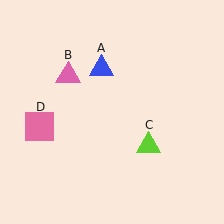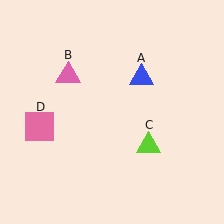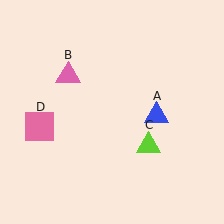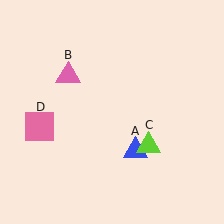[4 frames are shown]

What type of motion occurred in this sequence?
The blue triangle (object A) rotated clockwise around the center of the scene.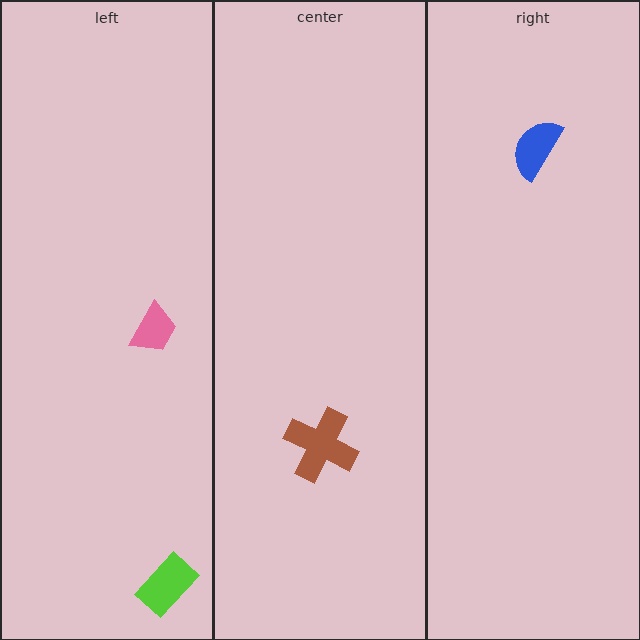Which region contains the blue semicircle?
The right region.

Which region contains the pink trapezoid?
The left region.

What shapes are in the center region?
The brown cross.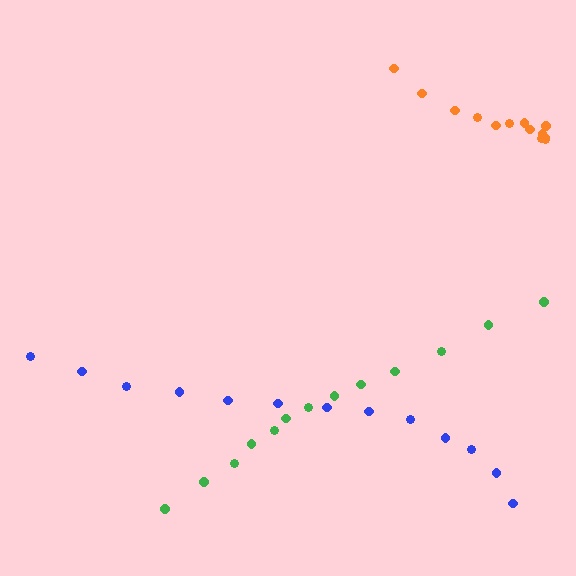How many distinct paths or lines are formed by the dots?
There are 3 distinct paths.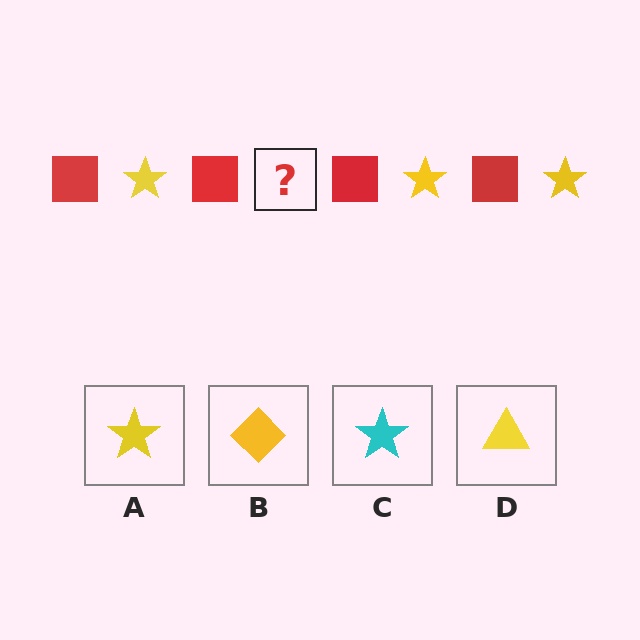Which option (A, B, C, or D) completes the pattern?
A.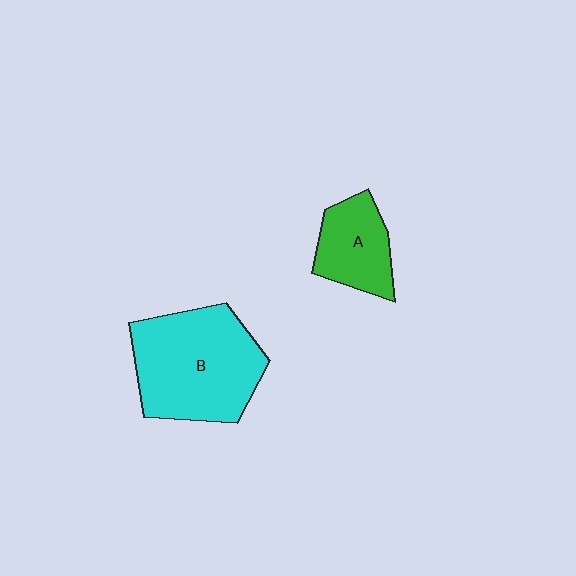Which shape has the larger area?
Shape B (cyan).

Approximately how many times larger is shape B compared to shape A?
Approximately 2.1 times.